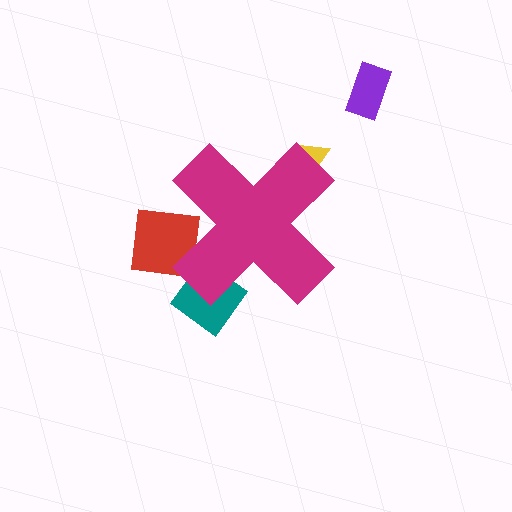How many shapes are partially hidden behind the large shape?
3 shapes are partially hidden.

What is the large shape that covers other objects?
A magenta cross.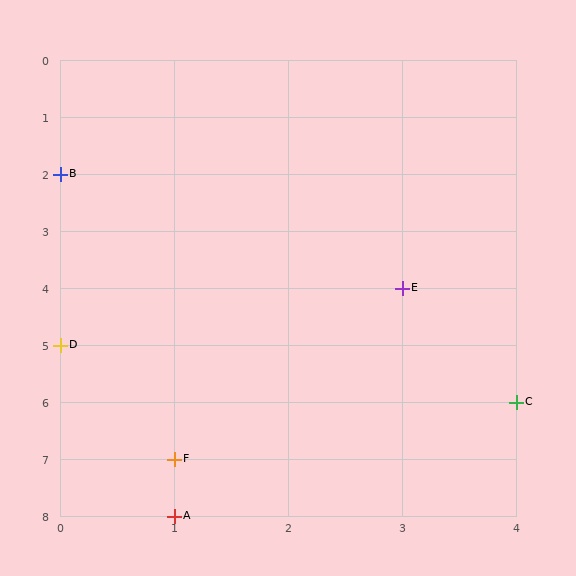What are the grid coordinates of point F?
Point F is at grid coordinates (1, 7).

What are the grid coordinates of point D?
Point D is at grid coordinates (0, 5).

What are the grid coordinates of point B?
Point B is at grid coordinates (0, 2).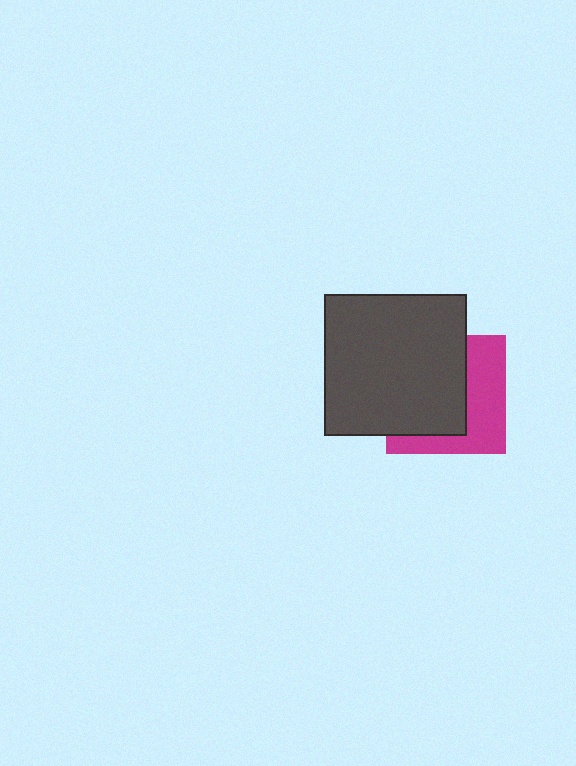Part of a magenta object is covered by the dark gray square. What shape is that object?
It is a square.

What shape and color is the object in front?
The object in front is a dark gray square.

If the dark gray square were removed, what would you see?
You would see the complete magenta square.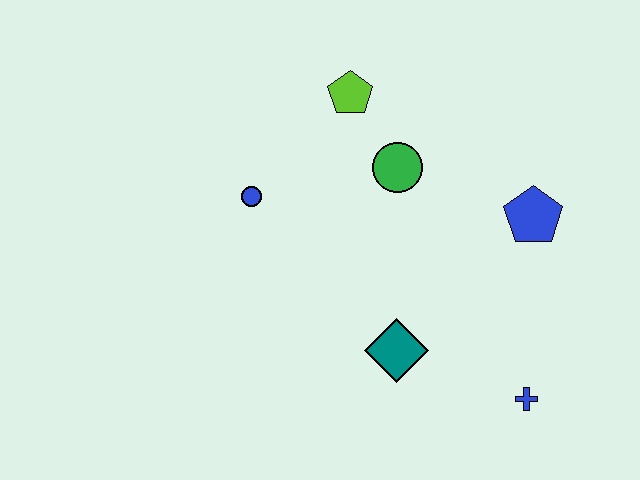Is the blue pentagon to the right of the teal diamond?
Yes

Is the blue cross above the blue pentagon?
No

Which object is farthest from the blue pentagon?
The blue circle is farthest from the blue pentagon.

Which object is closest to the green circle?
The lime pentagon is closest to the green circle.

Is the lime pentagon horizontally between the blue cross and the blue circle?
Yes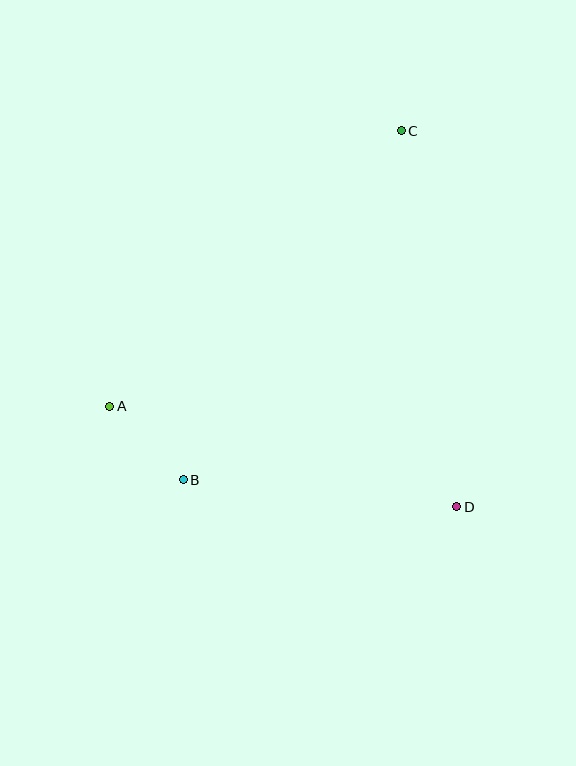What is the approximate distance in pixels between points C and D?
The distance between C and D is approximately 381 pixels.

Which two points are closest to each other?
Points A and B are closest to each other.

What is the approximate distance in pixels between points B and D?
The distance between B and D is approximately 275 pixels.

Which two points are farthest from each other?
Points B and C are farthest from each other.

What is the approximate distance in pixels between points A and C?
The distance between A and C is approximately 401 pixels.